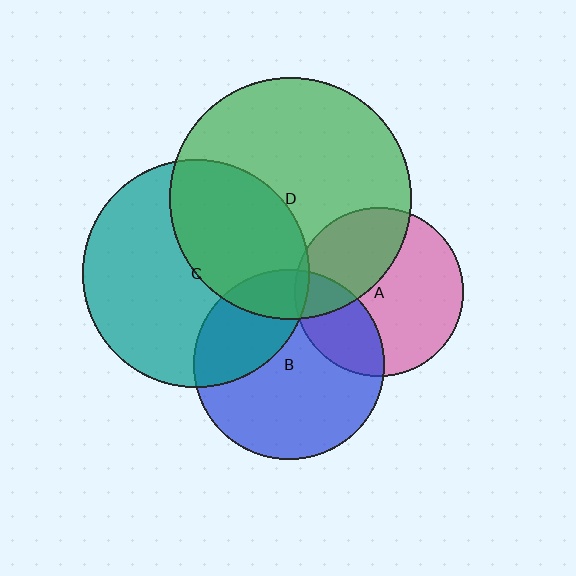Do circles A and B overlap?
Yes.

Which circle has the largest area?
Circle D (green).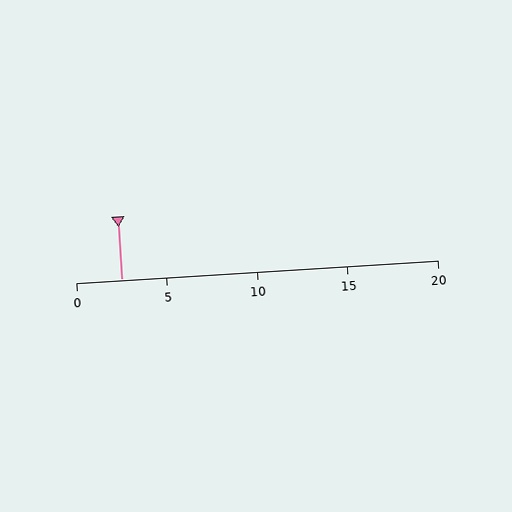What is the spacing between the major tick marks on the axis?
The major ticks are spaced 5 apart.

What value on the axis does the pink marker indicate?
The marker indicates approximately 2.5.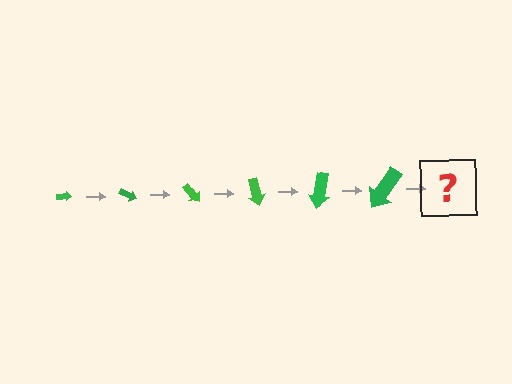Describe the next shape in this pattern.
It should be an arrow, larger than the previous one and rotated 150 degrees from the start.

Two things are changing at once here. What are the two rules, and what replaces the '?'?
The two rules are that the arrow grows larger each step and it rotates 25 degrees each step. The '?' should be an arrow, larger than the previous one and rotated 150 degrees from the start.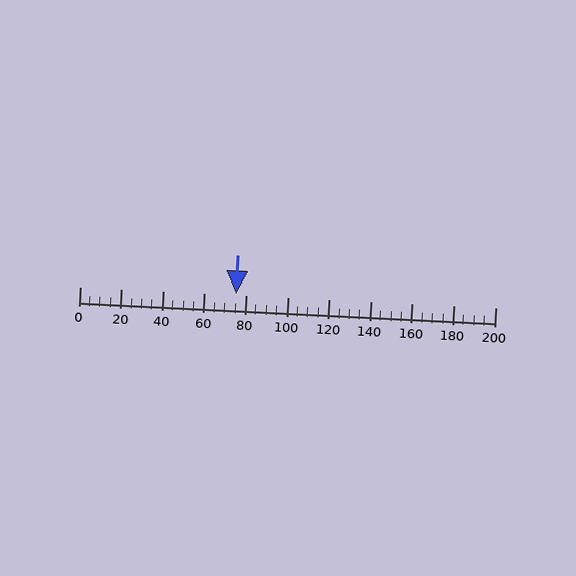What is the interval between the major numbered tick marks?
The major tick marks are spaced 20 units apart.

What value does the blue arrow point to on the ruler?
The blue arrow points to approximately 75.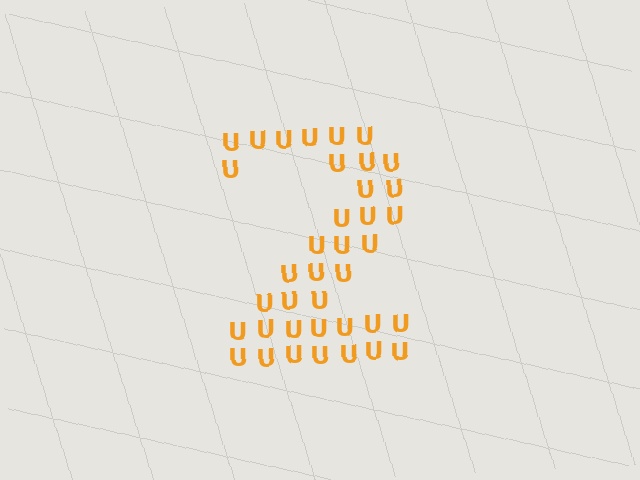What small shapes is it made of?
It is made of small letter U's.